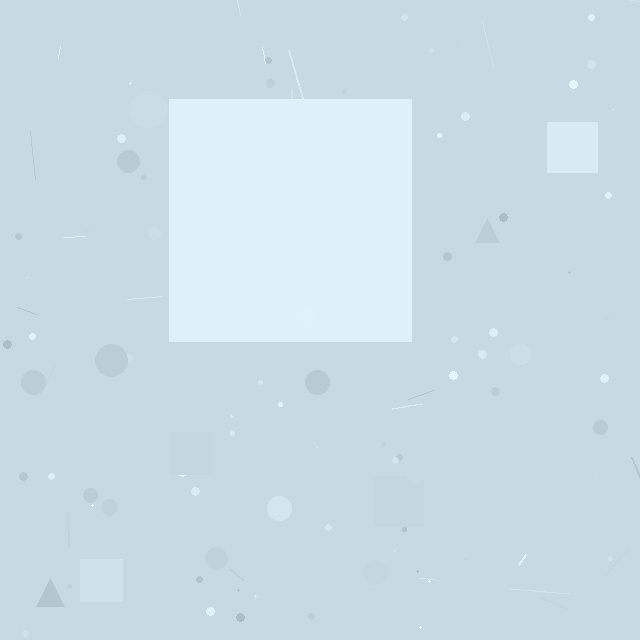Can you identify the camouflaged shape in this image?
The camouflaged shape is a square.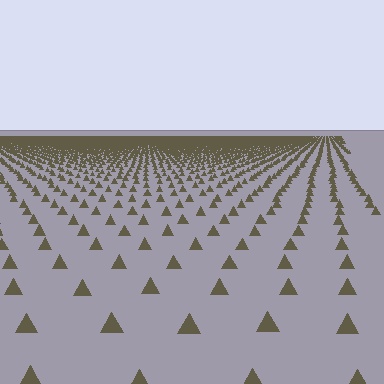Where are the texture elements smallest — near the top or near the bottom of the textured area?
Near the top.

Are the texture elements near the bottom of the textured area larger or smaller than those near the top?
Larger. Near the bottom, elements are closer to the viewer and appear at a bigger on-screen size.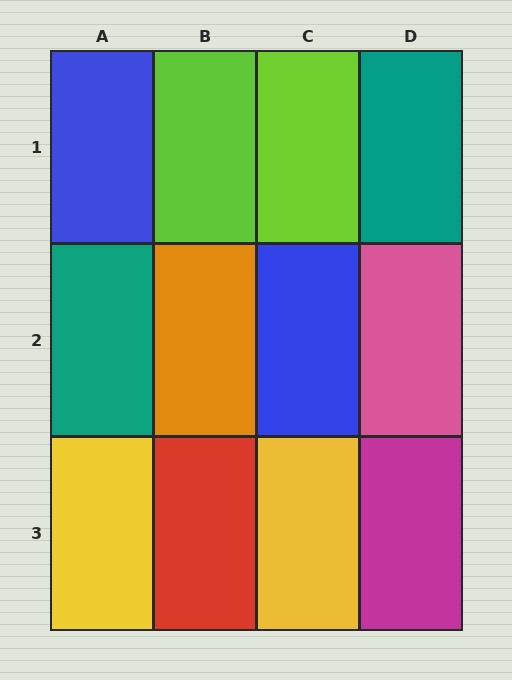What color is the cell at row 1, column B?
Lime.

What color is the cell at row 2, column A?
Teal.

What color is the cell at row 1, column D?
Teal.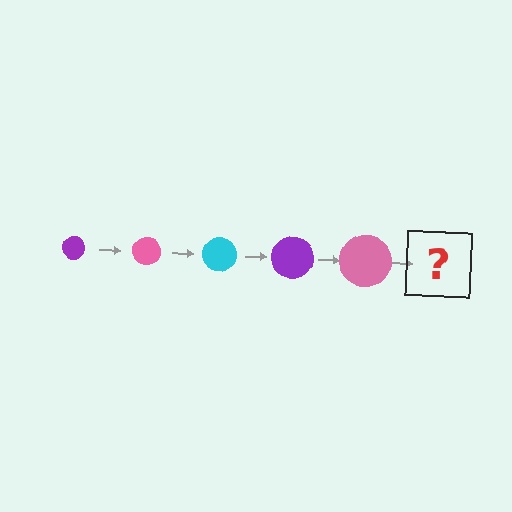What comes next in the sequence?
The next element should be a cyan circle, larger than the previous one.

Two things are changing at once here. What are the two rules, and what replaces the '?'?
The two rules are that the circle grows larger each step and the color cycles through purple, pink, and cyan. The '?' should be a cyan circle, larger than the previous one.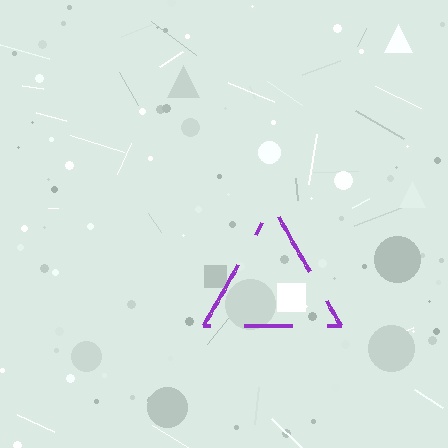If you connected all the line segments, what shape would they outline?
They would outline a triangle.